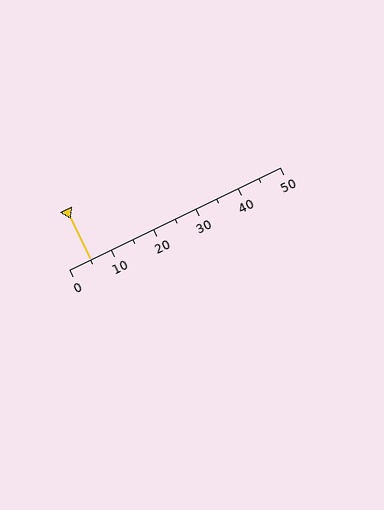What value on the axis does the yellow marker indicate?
The marker indicates approximately 5.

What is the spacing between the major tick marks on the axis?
The major ticks are spaced 10 apart.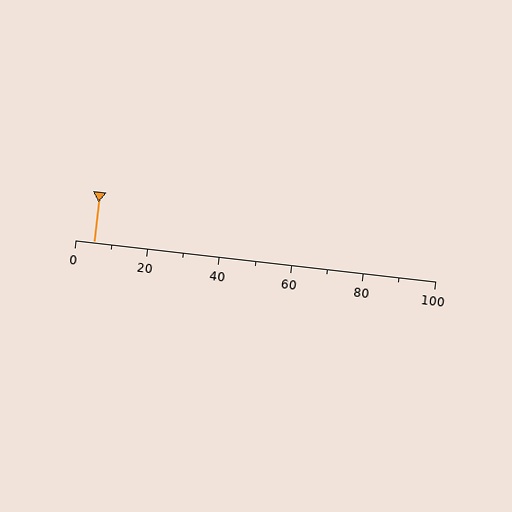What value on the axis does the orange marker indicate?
The marker indicates approximately 5.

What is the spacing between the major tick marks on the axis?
The major ticks are spaced 20 apart.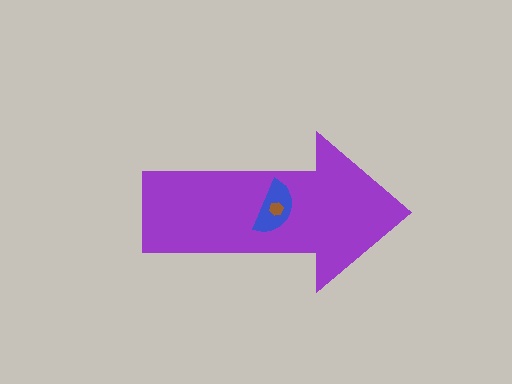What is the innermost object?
The brown hexagon.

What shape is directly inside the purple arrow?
The blue semicircle.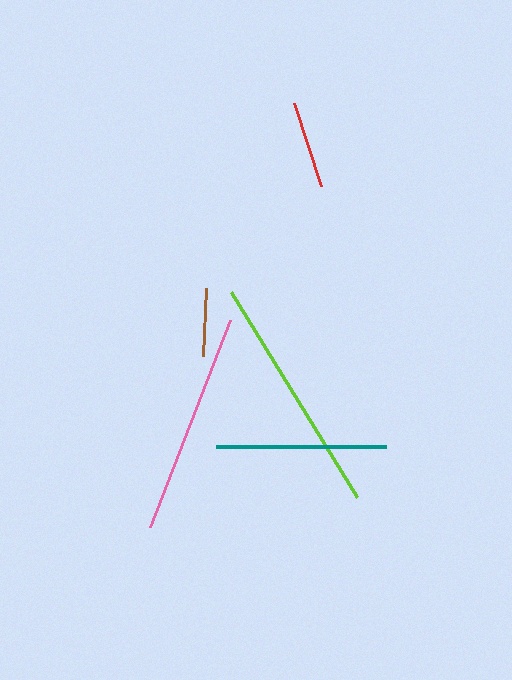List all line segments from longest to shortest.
From longest to shortest: lime, pink, teal, red, brown.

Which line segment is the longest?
The lime line is the longest at approximately 240 pixels.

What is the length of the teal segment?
The teal segment is approximately 170 pixels long.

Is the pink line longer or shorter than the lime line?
The lime line is longer than the pink line.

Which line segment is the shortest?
The brown line is the shortest at approximately 68 pixels.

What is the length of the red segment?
The red segment is approximately 88 pixels long.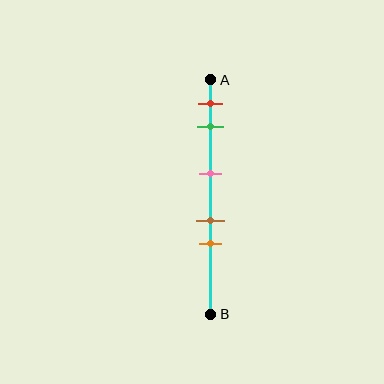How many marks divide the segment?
There are 5 marks dividing the segment.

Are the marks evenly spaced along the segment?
No, the marks are not evenly spaced.